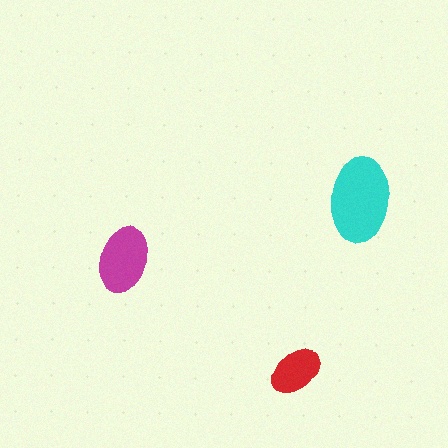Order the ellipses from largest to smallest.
the cyan one, the magenta one, the red one.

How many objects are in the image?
There are 3 objects in the image.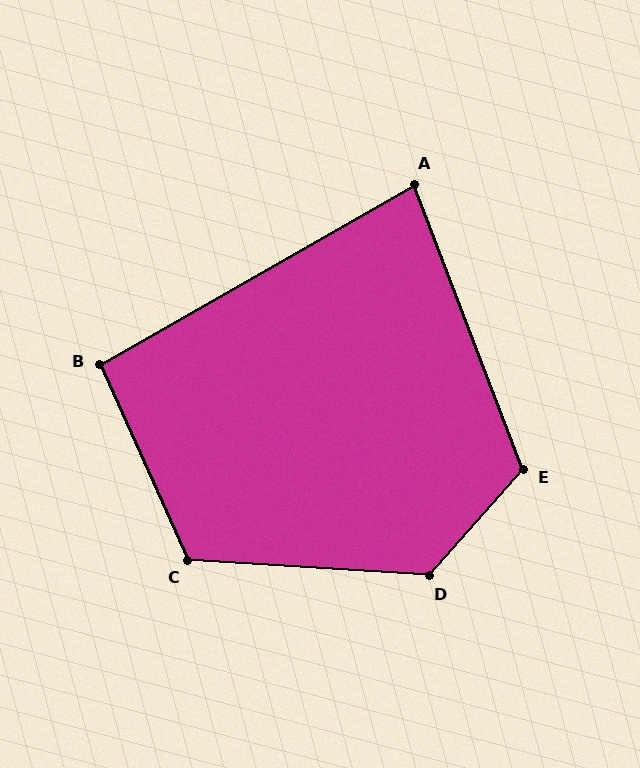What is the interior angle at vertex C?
Approximately 118 degrees (obtuse).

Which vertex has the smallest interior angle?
A, at approximately 81 degrees.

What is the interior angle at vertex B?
Approximately 96 degrees (obtuse).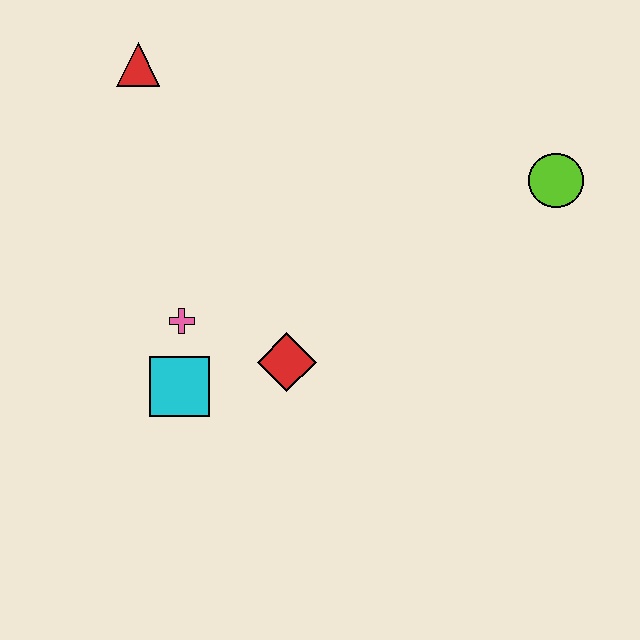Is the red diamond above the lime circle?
No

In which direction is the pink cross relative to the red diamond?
The pink cross is to the left of the red diamond.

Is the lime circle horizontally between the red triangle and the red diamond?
No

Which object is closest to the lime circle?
The red diamond is closest to the lime circle.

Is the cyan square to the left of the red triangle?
No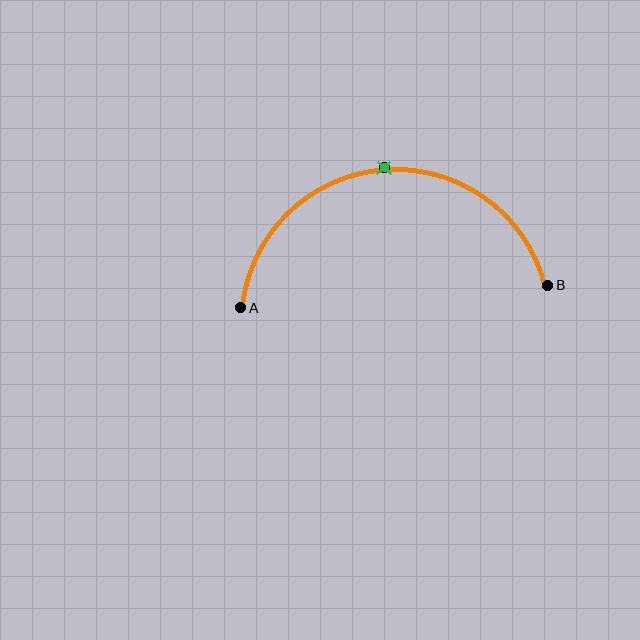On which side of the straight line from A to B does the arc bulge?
The arc bulges above the straight line connecting A and B.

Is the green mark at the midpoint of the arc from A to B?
Yes. The green mark lies on the arc at equal arc-length from both A and B — it is the arc midpoint.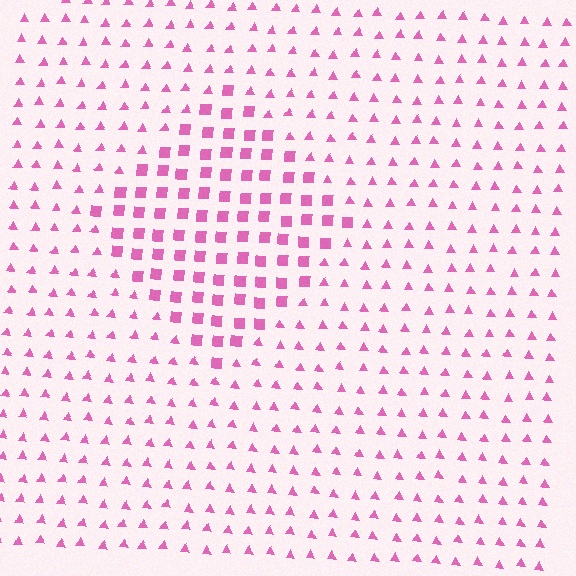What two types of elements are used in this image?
The image uses squares inside the diamond region and triangles outside it.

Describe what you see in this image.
The image is filled with small pink elements arranged in a uniform grid. A diamond-shaped region contains squares, while the surrounding area contains triangles. The boundary is defined purely by the change in element shape.